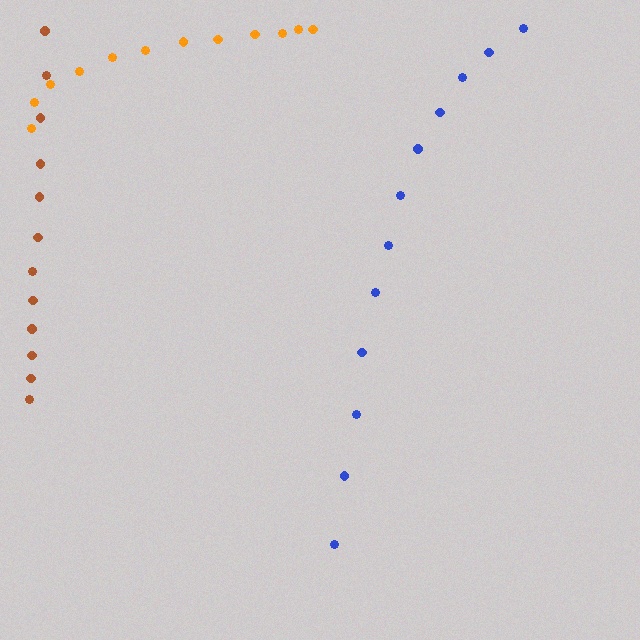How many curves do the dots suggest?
There are 3 distinct paths.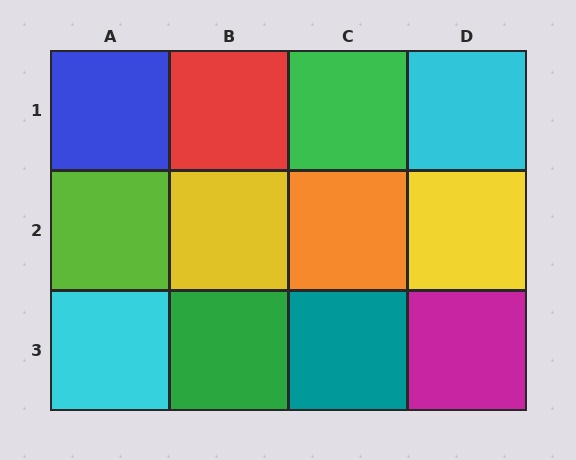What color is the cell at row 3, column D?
Magenta.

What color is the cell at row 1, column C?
Green.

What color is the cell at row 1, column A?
Blue.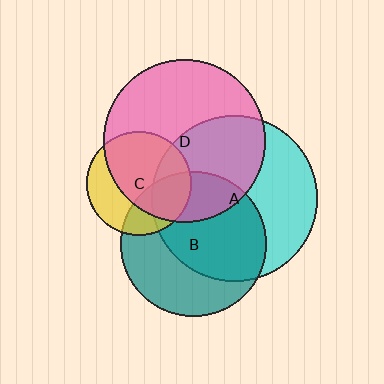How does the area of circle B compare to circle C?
Approximately 1.9 times.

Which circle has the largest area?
Circle A (cyan).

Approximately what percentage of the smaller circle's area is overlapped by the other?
Approximately 25%.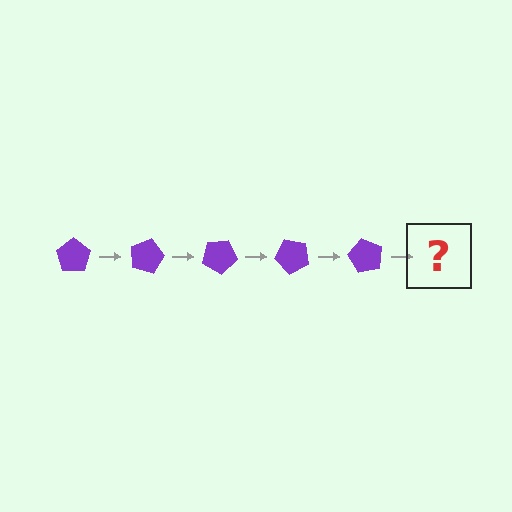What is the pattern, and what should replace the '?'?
The pattern is that the pentagon rotates 15 degrees each step. The '?' should be a purple pentagon rotated 75 degrees.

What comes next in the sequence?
The next element should be a purple pentagon rotated 75 degrees.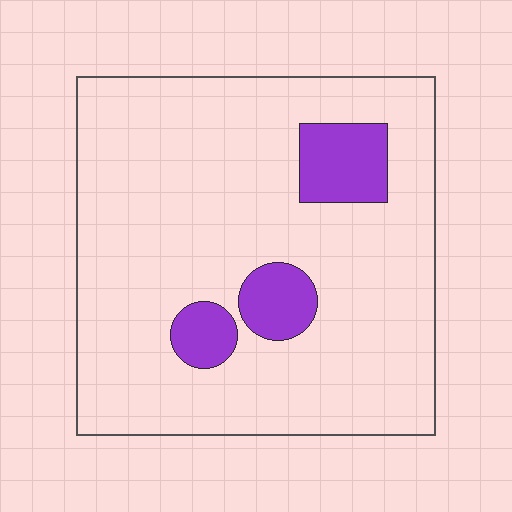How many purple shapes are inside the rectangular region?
3.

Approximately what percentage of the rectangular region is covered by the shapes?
Approximately 10%.